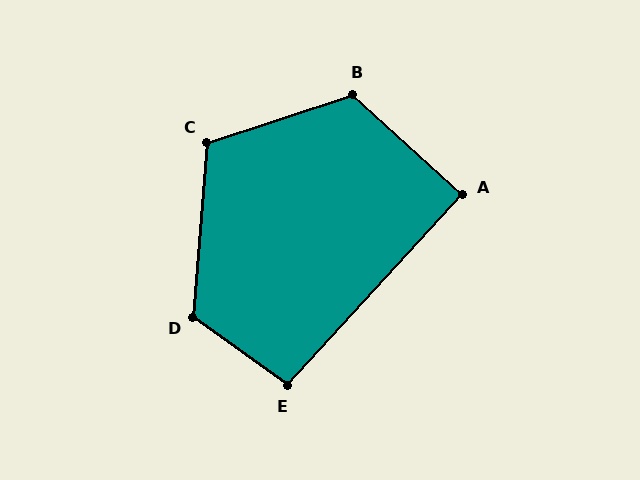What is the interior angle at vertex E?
Approximately 97 degrees (obtuse).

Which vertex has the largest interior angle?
D, at approximately 121 degrees.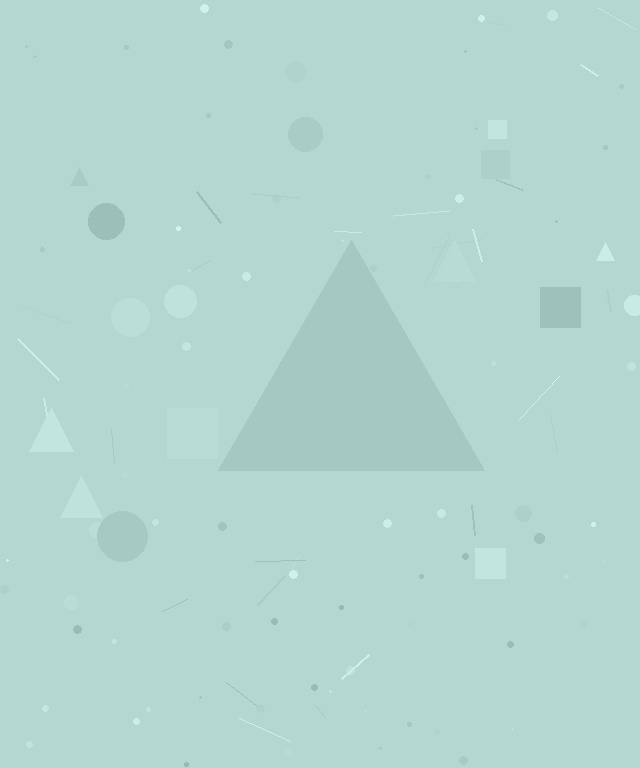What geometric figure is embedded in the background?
A triangle is embedded in the background.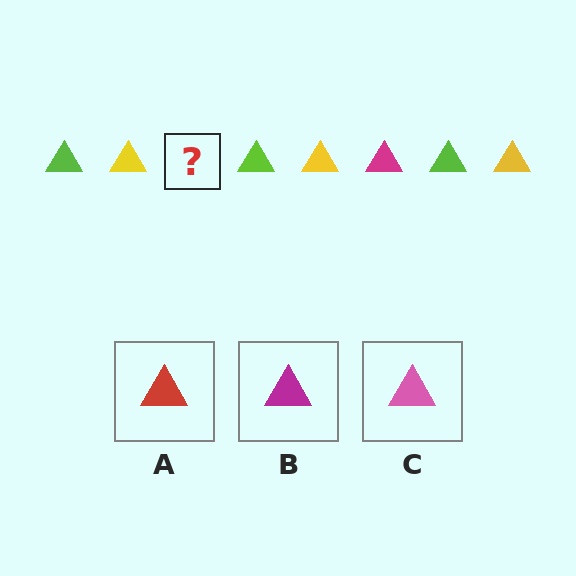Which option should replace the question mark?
Option B.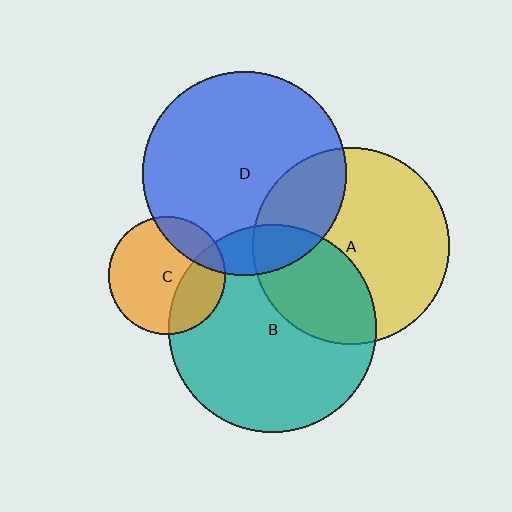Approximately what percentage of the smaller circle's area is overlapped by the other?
Approximately 25%.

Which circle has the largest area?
Circle B (teal).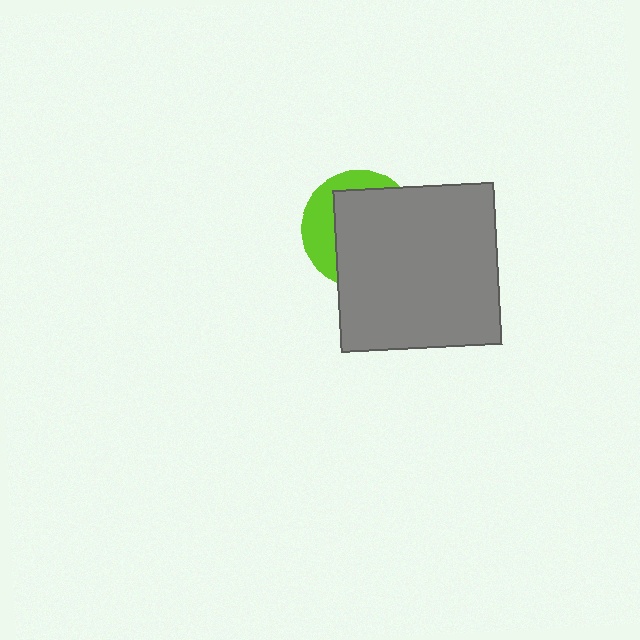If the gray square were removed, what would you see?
You would see the complete lime circle.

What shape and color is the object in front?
The object in front is a gray square.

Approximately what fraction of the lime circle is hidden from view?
Roughly 67% of the lime circle is hidden behind the gray square.